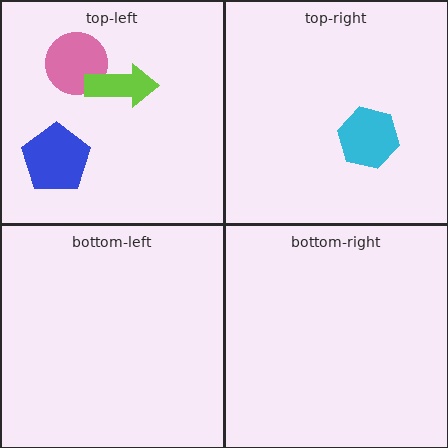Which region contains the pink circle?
The top-left region.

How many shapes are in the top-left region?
3.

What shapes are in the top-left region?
The pink circle, the lime arrow, the blue pentagon.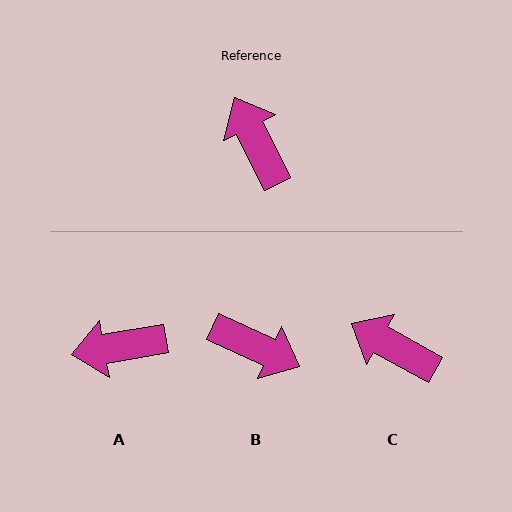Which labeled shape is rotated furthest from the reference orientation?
B, about 142 degrees away.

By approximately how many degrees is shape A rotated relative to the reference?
Approximately 73 degrees counter-clockwise.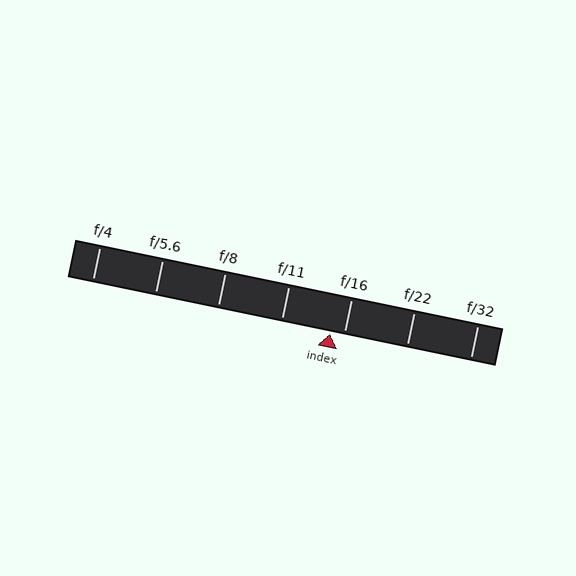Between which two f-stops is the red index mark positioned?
The index mark is between f/11 and f/16.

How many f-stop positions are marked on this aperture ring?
There are 7 f-stop positions marked.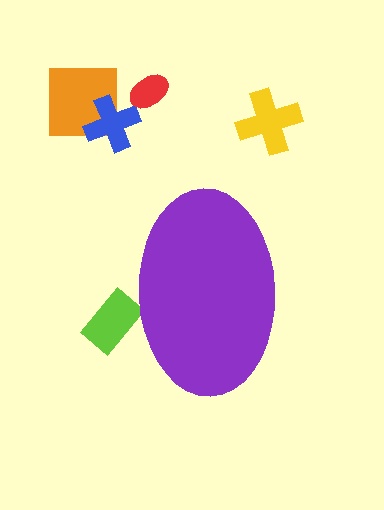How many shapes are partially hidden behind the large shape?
1 shape is partially hidden.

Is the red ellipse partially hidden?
No, the red ellipse is fully visible.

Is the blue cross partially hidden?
No, the blue cross is fully visible.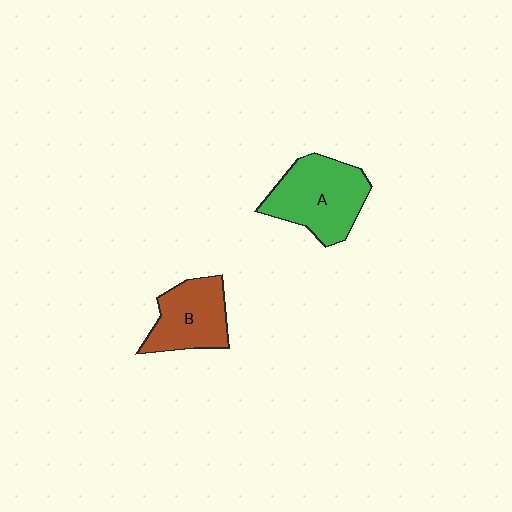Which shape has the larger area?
Shape A (green).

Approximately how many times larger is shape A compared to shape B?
Approximately 1.3 times.